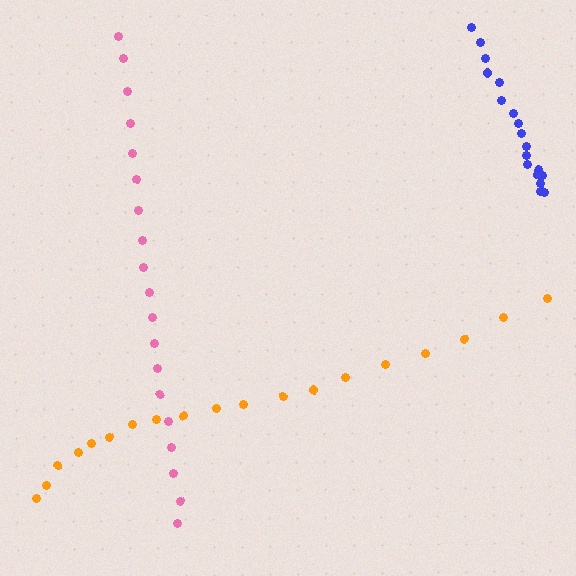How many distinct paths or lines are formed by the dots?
There are 3 distinct paths.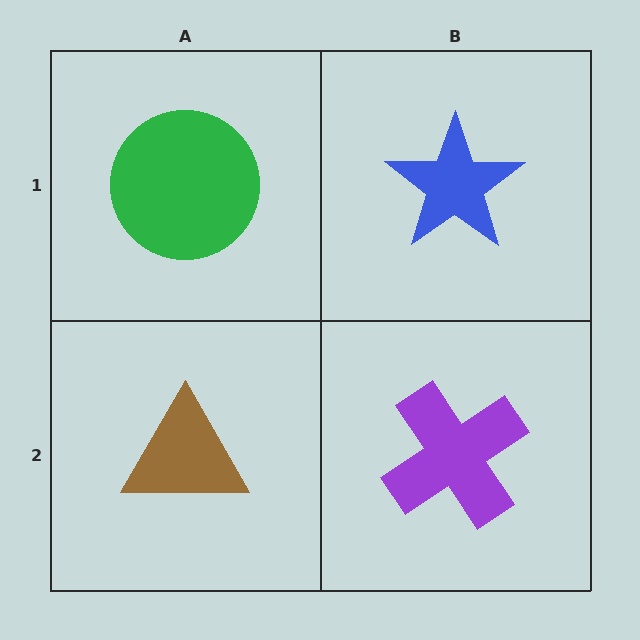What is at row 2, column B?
A purple cross.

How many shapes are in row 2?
2 shapes.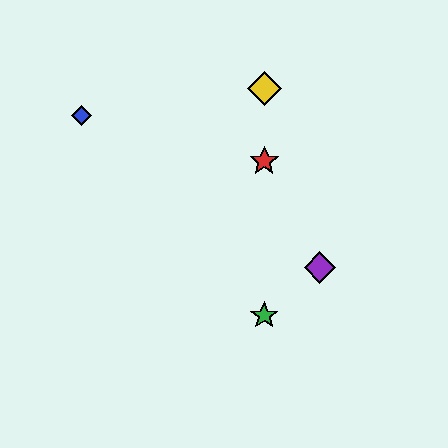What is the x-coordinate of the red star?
The red star is at x≈264.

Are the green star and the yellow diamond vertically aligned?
Yes, both are at x≈264.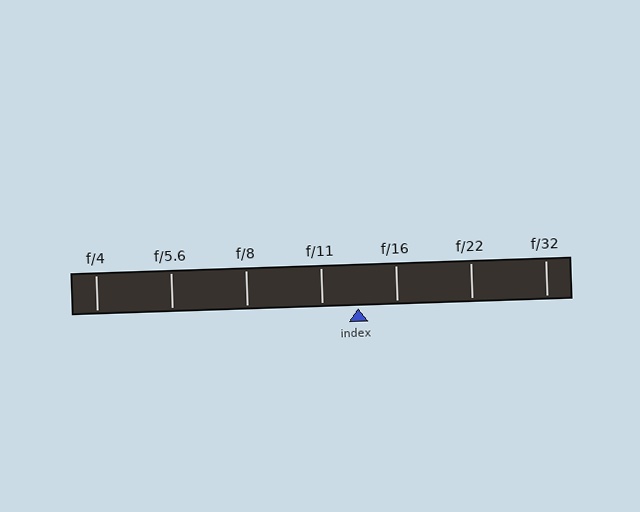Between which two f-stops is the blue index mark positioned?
The index mark is between f/11 and f/16.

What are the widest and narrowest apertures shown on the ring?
The widest aperture shown is f/4 and the narrowest is f/32.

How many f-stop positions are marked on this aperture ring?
There are 7 f-stop positions marked.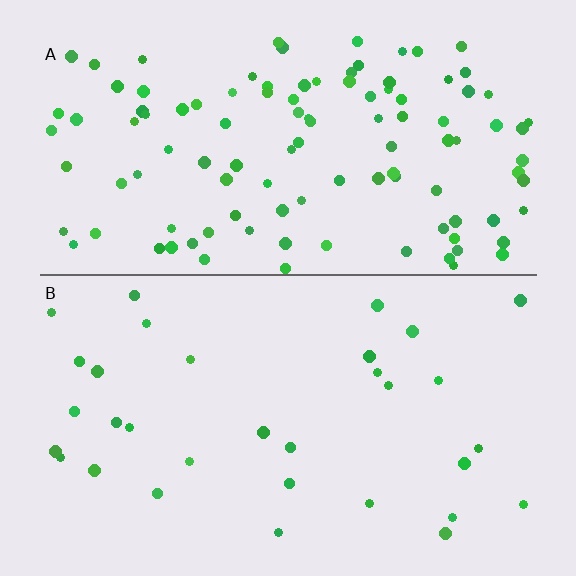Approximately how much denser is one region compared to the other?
Approximately 3.4× — region A over region B.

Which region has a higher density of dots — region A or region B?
A (the top).